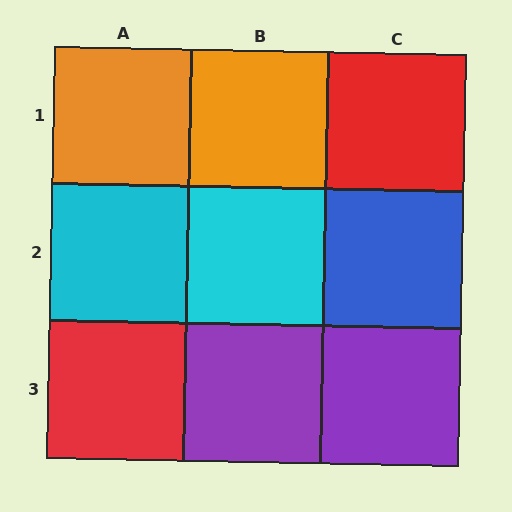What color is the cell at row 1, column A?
Orange.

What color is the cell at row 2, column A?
Cyan.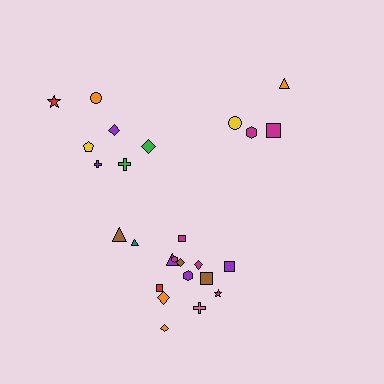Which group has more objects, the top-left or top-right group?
The top-left group.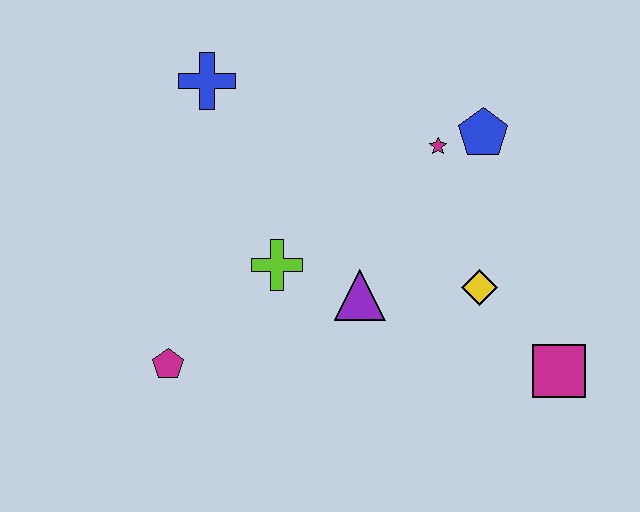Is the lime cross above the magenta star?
No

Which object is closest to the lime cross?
The purple triangle is closest to the lime cross.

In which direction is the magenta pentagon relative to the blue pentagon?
The magenta pentagon is to the left of the blue pentagon.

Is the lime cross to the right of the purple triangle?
No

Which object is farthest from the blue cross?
The magenta square is farthest from the blue cross.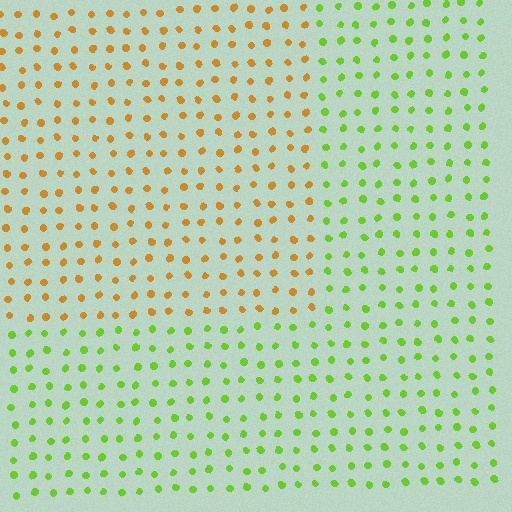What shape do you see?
I see a rectangle.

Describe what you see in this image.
The image is filled with small lime elements in a uniform arrangement. A rectangle-shaped region is visible where the elements are tinted to a slightly different hue, forming a subtle color boundary.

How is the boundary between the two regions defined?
The boundary is defined purely by a slight shift in hue (about 61 degrees). Spacing, size, and orientation are identical on both sides.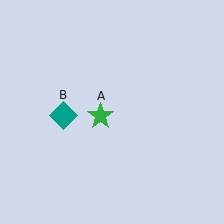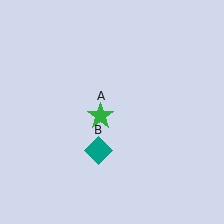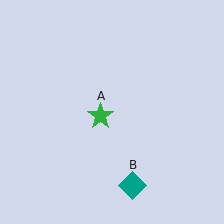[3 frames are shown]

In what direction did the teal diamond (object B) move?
The teal diamond (object B) moved down and to the right.